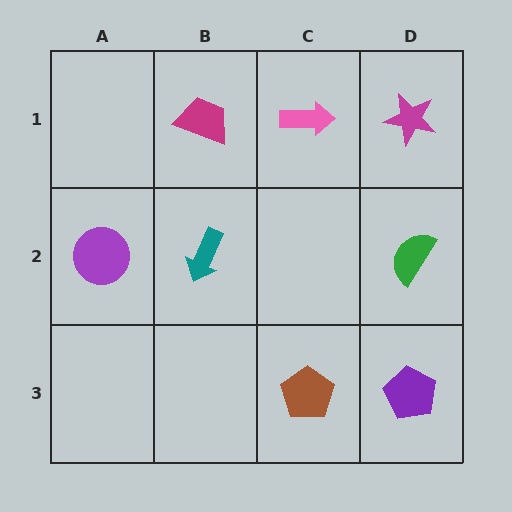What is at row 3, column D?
A purple pentagon.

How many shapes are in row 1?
3 shapes.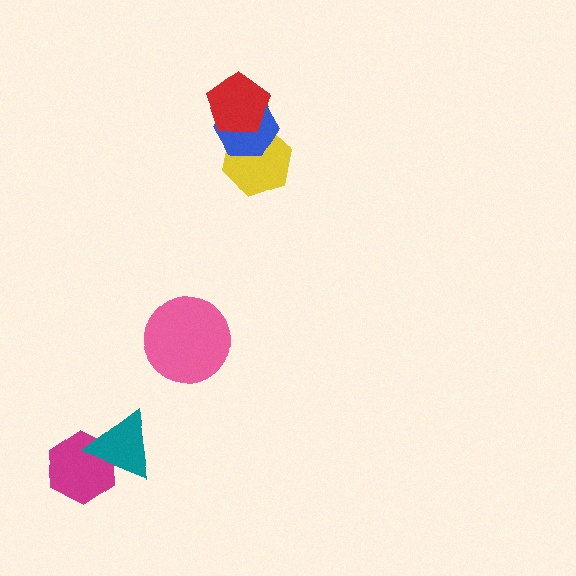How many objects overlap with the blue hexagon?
2 objects overlap with the blue hexagon.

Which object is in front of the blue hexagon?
The red pentagon is in front of the blue hexagon.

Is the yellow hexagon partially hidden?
Yes, it is partially covered by another shape.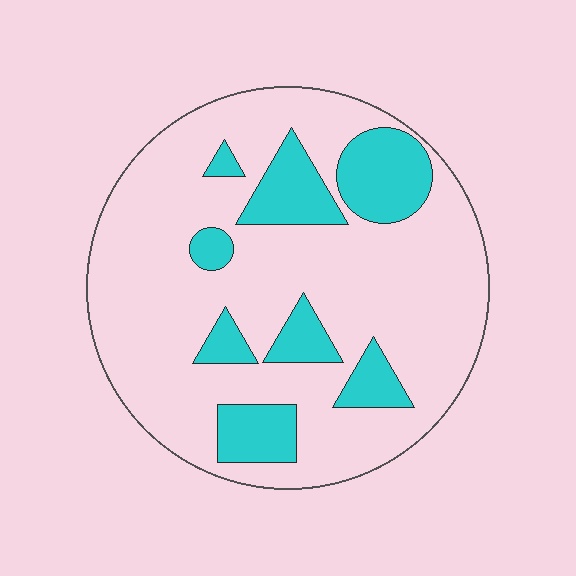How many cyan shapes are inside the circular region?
8.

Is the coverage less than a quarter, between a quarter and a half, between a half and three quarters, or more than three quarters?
Less than a quarter.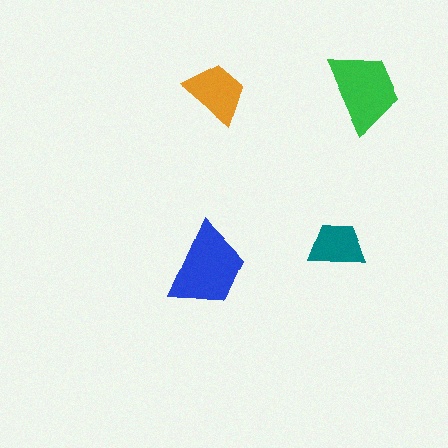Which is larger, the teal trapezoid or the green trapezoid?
The green one.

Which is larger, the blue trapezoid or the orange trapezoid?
The blue one.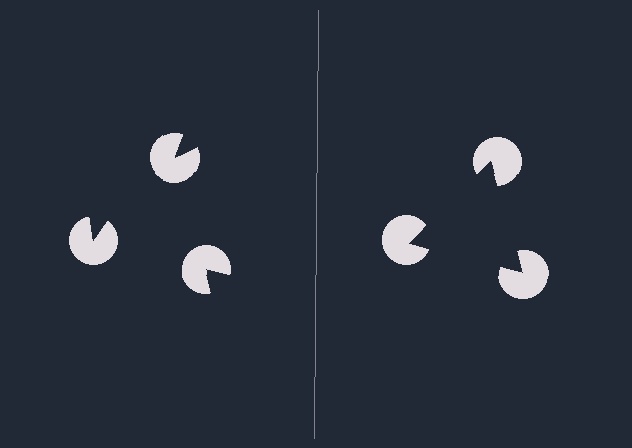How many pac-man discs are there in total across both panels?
6 — 3 on each side.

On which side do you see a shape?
An illusory triangle appears on the right side. On the left side the wedge cuts are rotated, so no coherent shape forms.